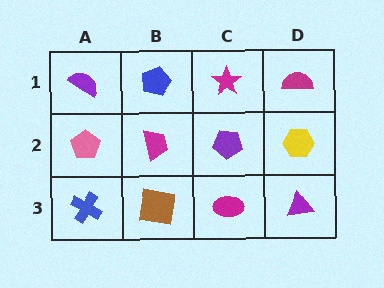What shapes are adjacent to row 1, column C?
A purple pentagon (row 2, column C), a blue pentagon (row 1, column B), a magenta semicircle (row 1, column D).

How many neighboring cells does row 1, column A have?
2.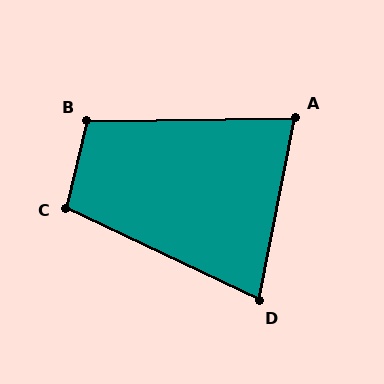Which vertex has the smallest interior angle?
D, at approximately 76 degrees.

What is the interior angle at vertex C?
Approximately 102 degrees (obtuse).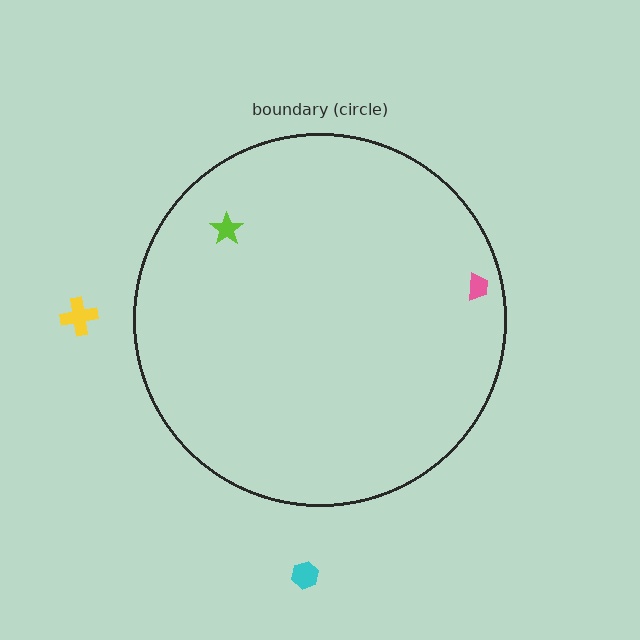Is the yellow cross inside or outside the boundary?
Outside.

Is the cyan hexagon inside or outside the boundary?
Outside.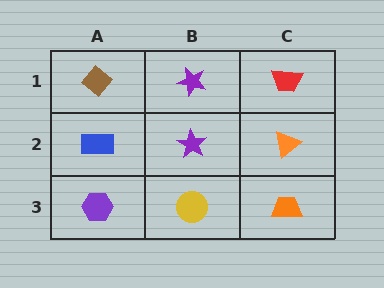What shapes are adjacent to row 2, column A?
A brown diamond (row 1, column A), a purple hexagon (row 3, column A), a purple star (row 2, column B).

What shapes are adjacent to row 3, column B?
A purple star (row 2, column B), a purple hexagon (row 3, column A), an orange trapezoid (row 3, column C).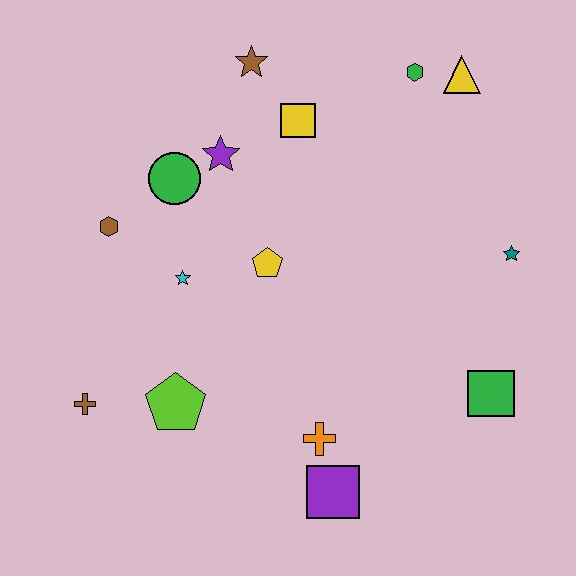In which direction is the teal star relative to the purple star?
The teal star is to the right of the purple star.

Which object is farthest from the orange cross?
The yellow triangle is farthest from the orange cross.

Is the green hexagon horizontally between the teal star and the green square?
No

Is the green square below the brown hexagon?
Yes